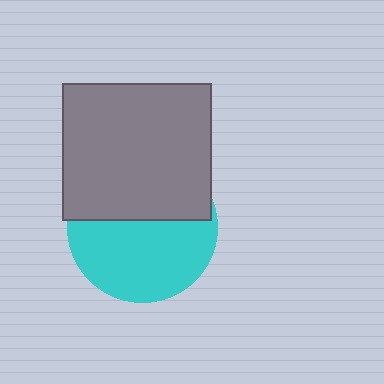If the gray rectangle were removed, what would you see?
You would see the complete cyan circle.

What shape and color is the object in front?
The object in front is a gray rectangle.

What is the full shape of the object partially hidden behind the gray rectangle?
The partially hidden object is a cyan circle.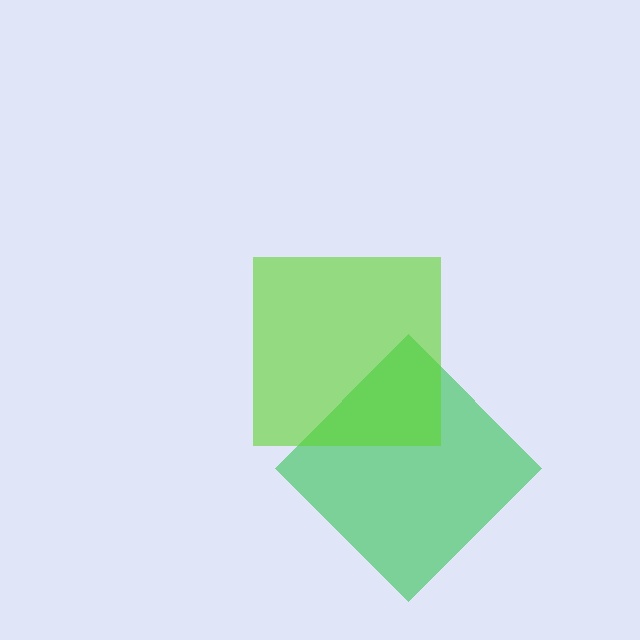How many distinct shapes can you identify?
There are 2 distinct shapes: a green diamond, a lime square.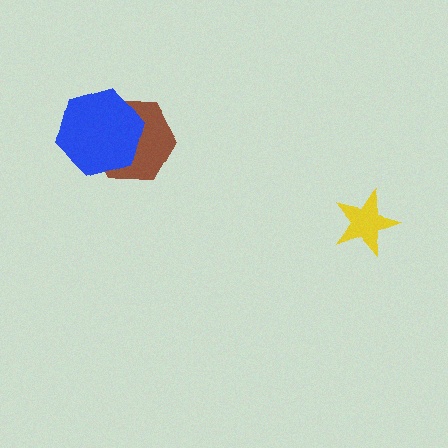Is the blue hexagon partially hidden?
No, no other shape covers it.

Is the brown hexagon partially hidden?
Yes, it is partially covered by another shape.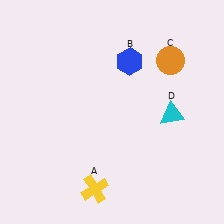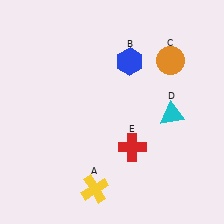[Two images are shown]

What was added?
A red cross (E) was added in Image 2.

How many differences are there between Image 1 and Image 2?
There is 1 difference between the two images.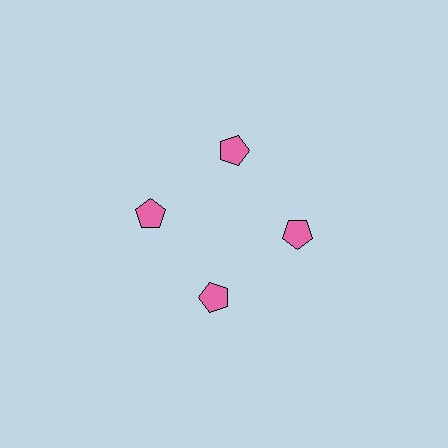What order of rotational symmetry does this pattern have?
This pattern has 4-fold rotational symmetry.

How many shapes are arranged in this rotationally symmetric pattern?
There are 4 shapes, arranged in 4 groups of 1.